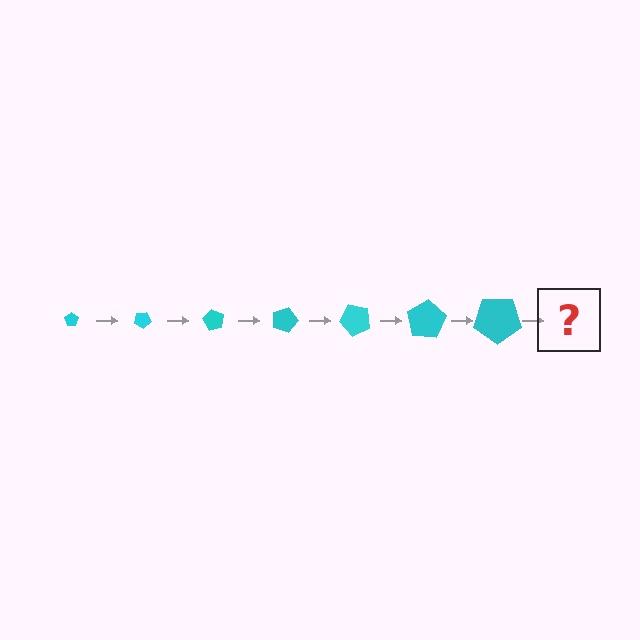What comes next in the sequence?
The next element should be a pentagon, larger than the previous one and rotated 210 degrees from the start.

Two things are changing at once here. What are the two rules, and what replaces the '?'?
The two rules are that the pentagon grows larger each step and it rotates 30 degrees each step. The '?' should be a pentagon, larger than the previous one and rotated 210 degrees from the start.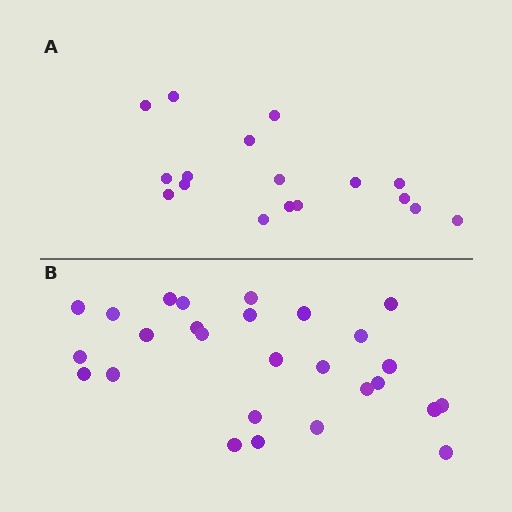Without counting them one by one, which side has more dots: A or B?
Region B (the bottom region) has more dots.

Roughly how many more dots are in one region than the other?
Region B has roughly 10 or so more dots than region A.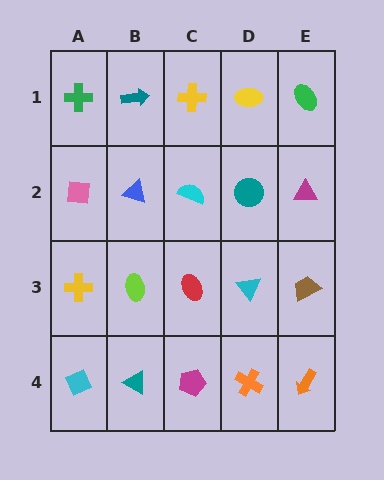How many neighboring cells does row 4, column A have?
2.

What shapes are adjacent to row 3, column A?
A pink square (row 2, column A), a cyan diamond (row 4, column A), a lime ellipse (row 3, column B).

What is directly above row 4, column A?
A yellow cross.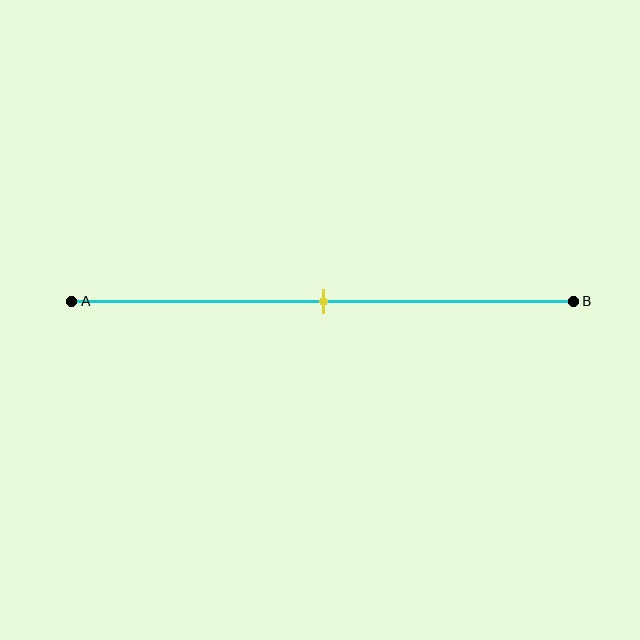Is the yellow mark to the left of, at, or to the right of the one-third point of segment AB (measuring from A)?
The yellow mark is to the right of the one-third point of segment AB.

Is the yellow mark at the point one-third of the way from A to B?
No, the mark is at about 50% from A, not at the 33% one-third point.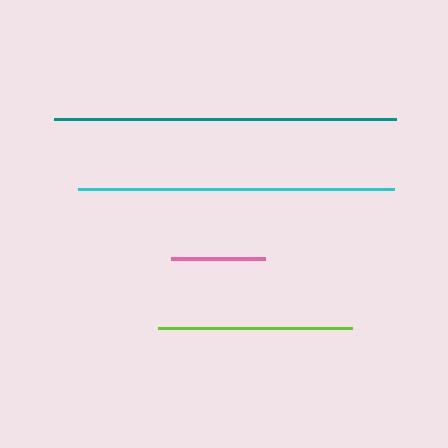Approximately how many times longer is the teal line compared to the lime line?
The teal line is approximately 1.8 times the length of the lime line.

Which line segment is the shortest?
The pink line is the shortest at approximately 95 pixels.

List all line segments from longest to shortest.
From longest to shortest: teal, cyan, lime, pink.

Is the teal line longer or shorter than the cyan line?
The teal line is longer than the cyan line.